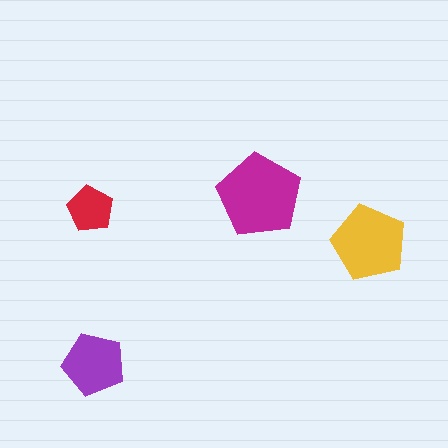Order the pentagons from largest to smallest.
the magenta one, the yellow one, the purple one, the red one.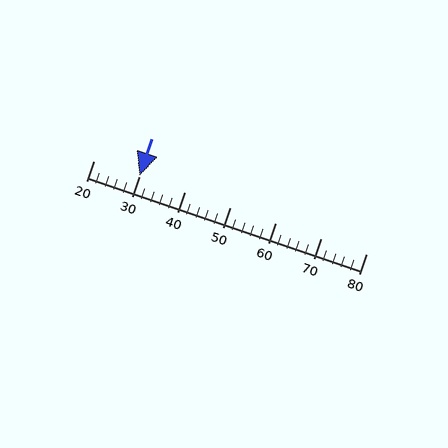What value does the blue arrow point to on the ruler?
The blue arrow points to approximately 30.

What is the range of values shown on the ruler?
The ruler shows values from 20 to 80.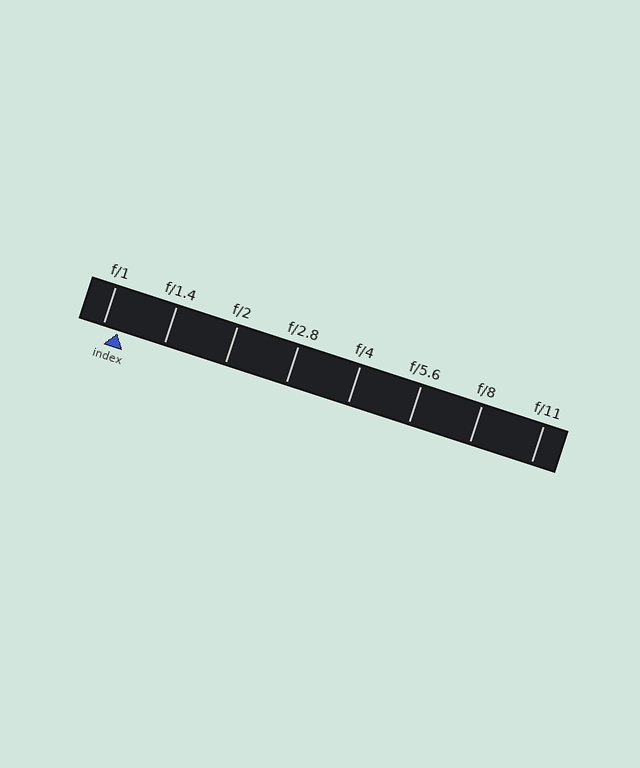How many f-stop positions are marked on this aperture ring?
There are 8 f-stop positions marked.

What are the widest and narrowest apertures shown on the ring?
The widest aperture shown is f/1 and the narrowest is f/11.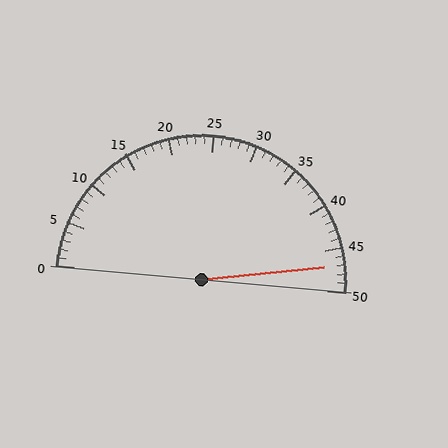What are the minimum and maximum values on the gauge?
The gauge ranges from 0 to 50.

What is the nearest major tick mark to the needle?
The nearest major tick mark is 45.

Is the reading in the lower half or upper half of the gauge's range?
The reading is in the upper half of the range (0 to 50).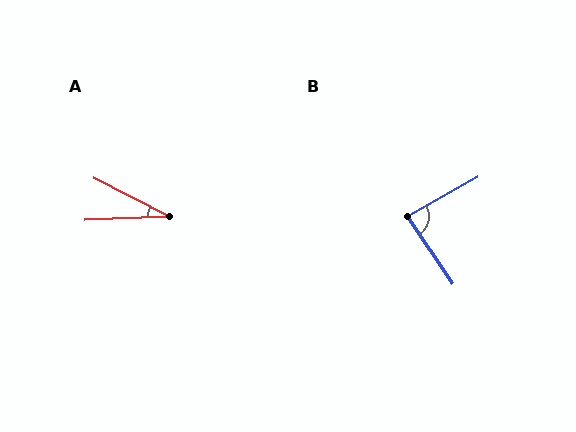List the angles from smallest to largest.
A (29°), B (85°).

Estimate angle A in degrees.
Approximately 29 degrees.